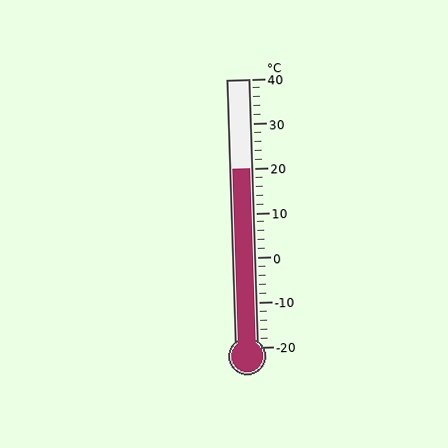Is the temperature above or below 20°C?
The temperature is at 20°C.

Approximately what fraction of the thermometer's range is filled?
The thermometer is filled to approximately 65% of its range.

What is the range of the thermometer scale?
The thermometer scale ranges from -20°C to 40°C.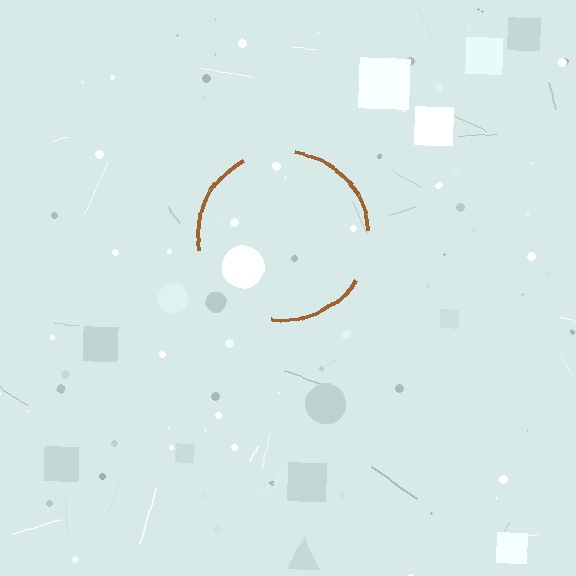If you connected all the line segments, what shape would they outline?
They would outline a circle.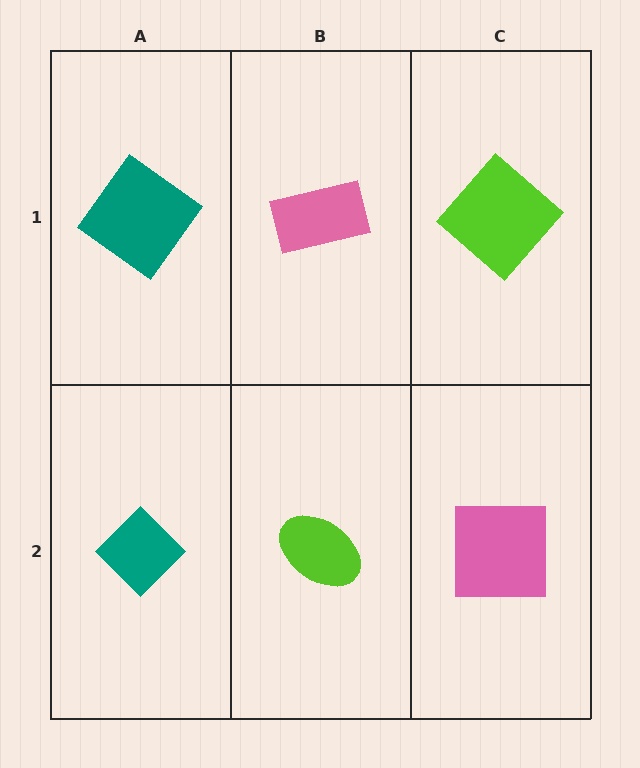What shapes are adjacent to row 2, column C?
A lime diamond (row 1, column C), a lime ellipse (row 2, column B).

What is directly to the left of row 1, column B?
A teal diamond.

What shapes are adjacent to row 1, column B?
A lime ellipse (row 2, column B), a teal diamond (row 1, column A), a lime diamond (row 1, column C).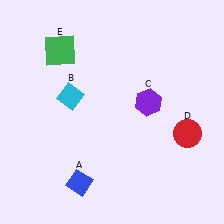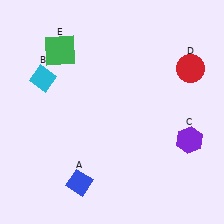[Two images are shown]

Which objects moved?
The objects that moved are: the cyan diamond (B), the purple hexagon (C), the red circle (D).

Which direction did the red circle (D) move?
The red circle (D) moved up.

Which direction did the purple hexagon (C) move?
The purple hexagon (C) moved right.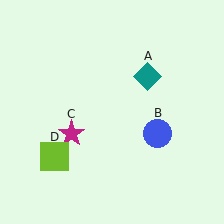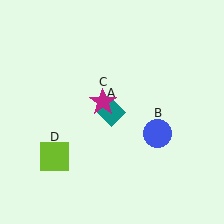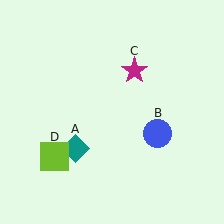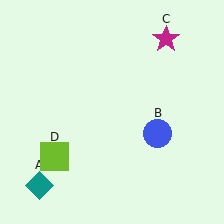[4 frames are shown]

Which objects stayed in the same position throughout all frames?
Blue circle (object B) and lime square (object D) remained stationary.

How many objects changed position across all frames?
2 objects changed position: teal diamond (object A), magenta star (object C).